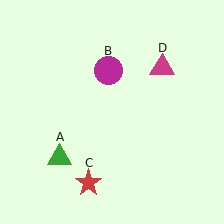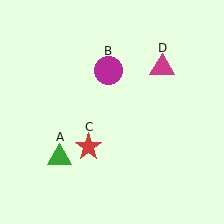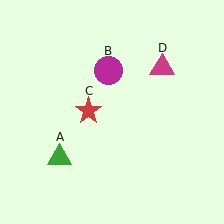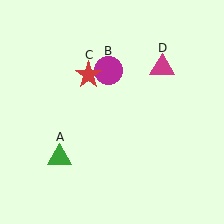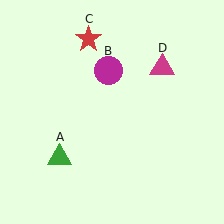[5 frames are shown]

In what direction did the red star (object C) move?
The red star (object C) moved up.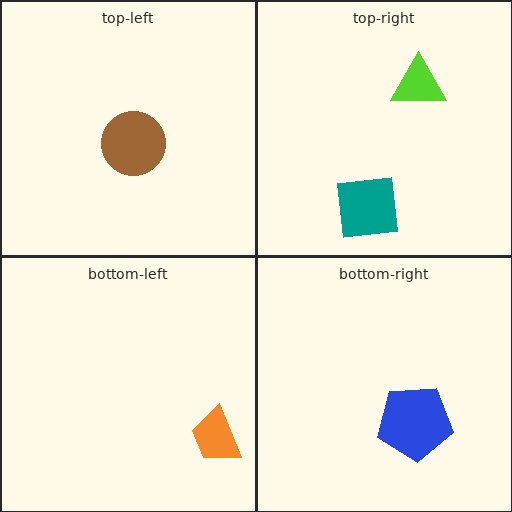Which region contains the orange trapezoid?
The bottom-left region.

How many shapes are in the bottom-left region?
1.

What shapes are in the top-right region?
The teal square, the lime triangle.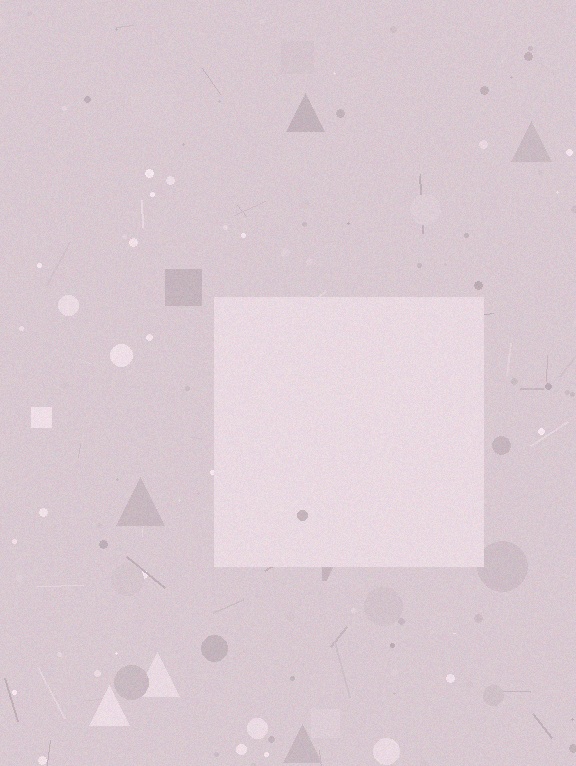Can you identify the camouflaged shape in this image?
The camouflaged shape is a square.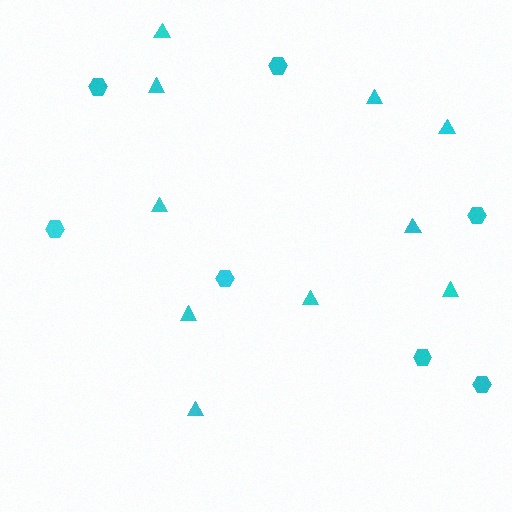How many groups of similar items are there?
There are 2 groups: one group of triangles (10) and one group of hexagons (7).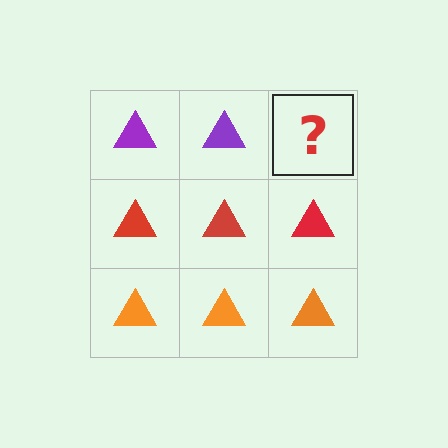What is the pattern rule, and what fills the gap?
The rule is that each row has a consistent color. The gap should be filled with a purple triangle.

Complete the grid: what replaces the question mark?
The question mark should be replaced with a purple triangle.